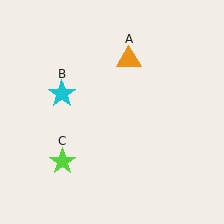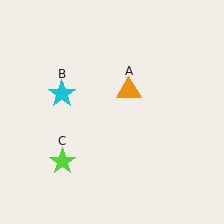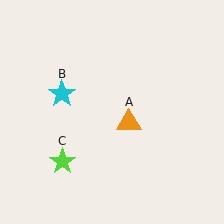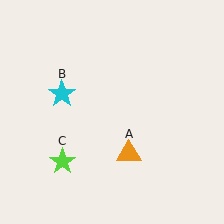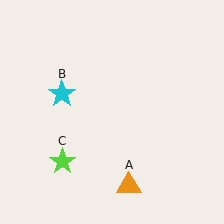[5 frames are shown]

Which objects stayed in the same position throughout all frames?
Cyan star (object B) and lime star (object C) remained stationary.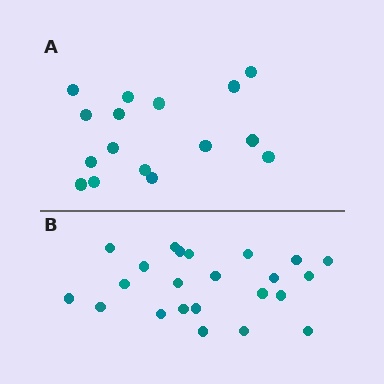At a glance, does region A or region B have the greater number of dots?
Region B (the bottom region) has more dots.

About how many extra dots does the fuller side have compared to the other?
Region B has roughly 8 or so more dots than region A.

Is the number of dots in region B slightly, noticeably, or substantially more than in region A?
Region B has noticeably more, but not dramatically so. The ratio is roughly 1.4 to 1.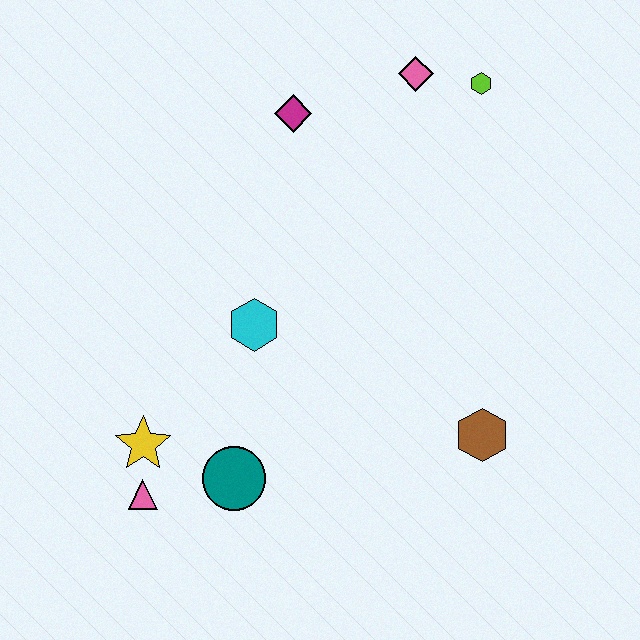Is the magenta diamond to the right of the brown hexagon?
No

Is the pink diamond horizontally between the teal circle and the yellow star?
No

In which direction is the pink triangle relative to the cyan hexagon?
The pink triangle is below the cyan hexagon.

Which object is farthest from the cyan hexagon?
The lime hexagon is farthest from the cyan hexagon.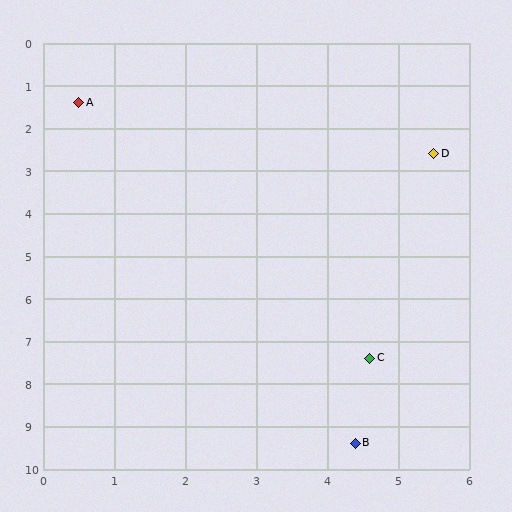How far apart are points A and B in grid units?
Points A and B are about 8.9 grid units apart.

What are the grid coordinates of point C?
Point C is at approximately (4.6, 7.4).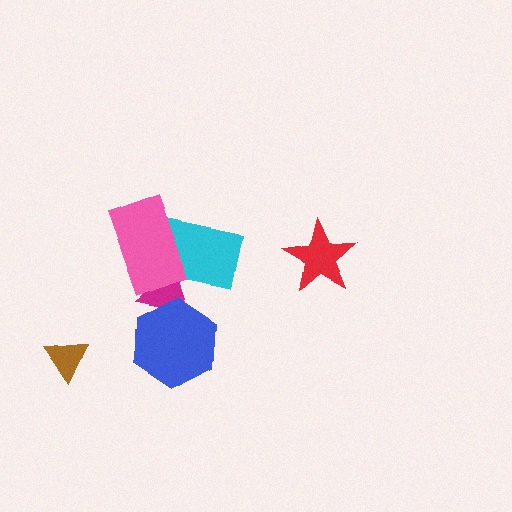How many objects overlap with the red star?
0 objects overlap with the red star.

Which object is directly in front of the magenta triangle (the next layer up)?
The cyan rectangle is directly in front of the magenta triangle.